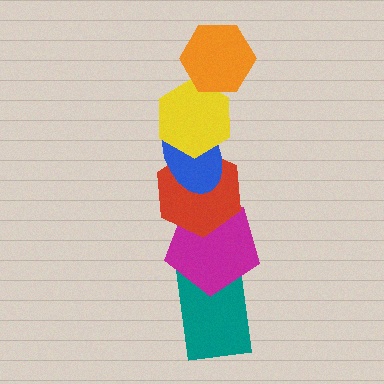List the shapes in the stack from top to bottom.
From top to bottom: the orange hexagon, the yellow hexagon, the blue ellipse, the red hexagon, the magenta pentagon, the teal rectangle.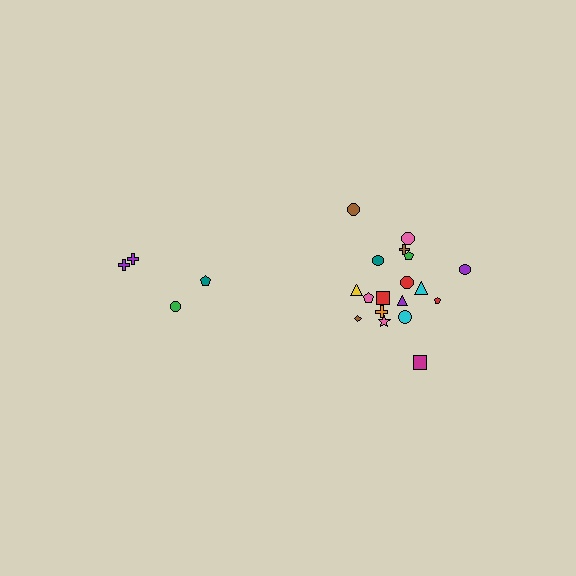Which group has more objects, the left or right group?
The right group.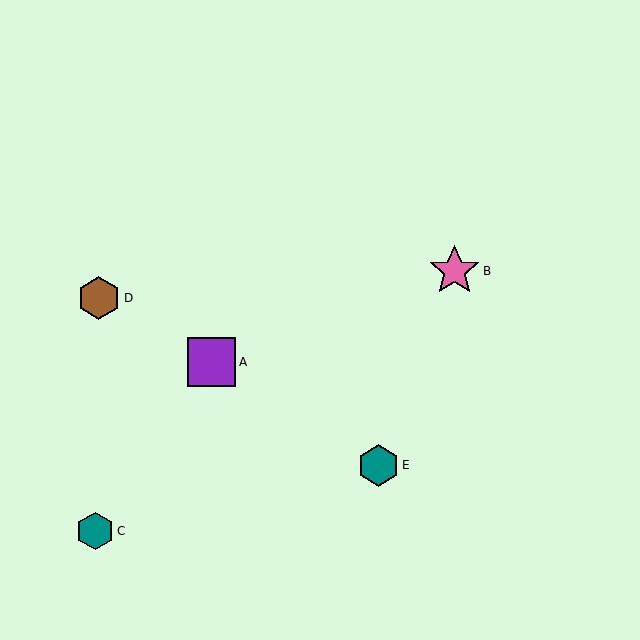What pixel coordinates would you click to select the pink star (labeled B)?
Click at (454, 271) to select the pink star B.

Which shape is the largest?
The pink star (labeled B) is the largest.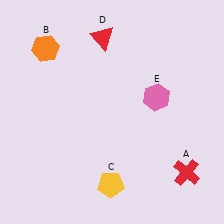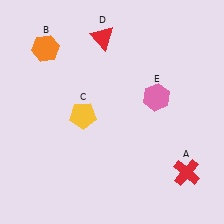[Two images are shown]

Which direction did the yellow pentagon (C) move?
The yellow pentagon (C) moved up.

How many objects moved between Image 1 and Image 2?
1 object moved between the two images.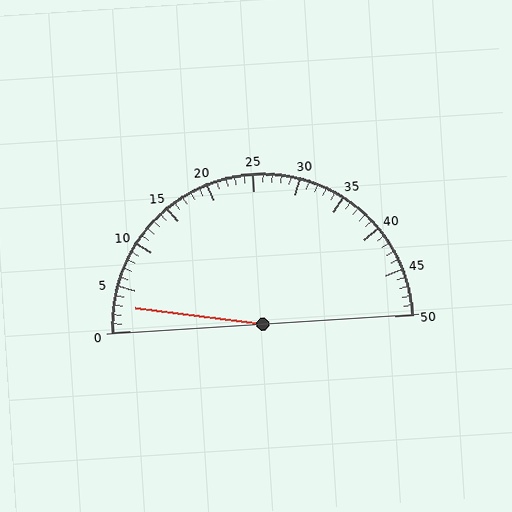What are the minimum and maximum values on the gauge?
The gauge ranges from 0 to 50.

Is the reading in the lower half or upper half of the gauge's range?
The reading is in the lower half of the range (0 to 50).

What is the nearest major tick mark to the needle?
The nearest major tick mark is 5.